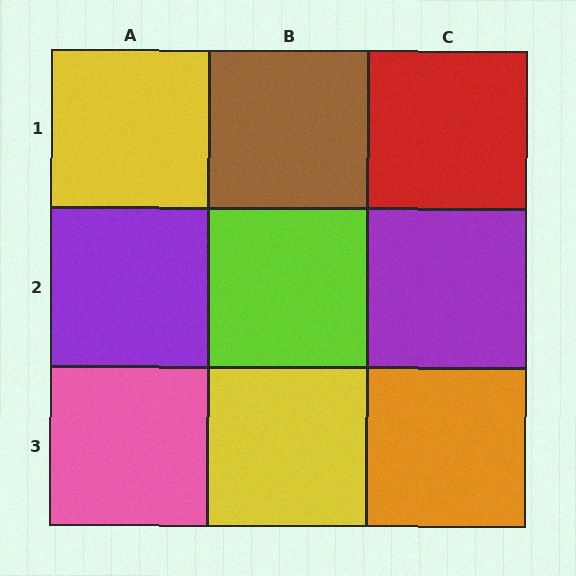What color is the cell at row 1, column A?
Yellow.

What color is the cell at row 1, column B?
Brown.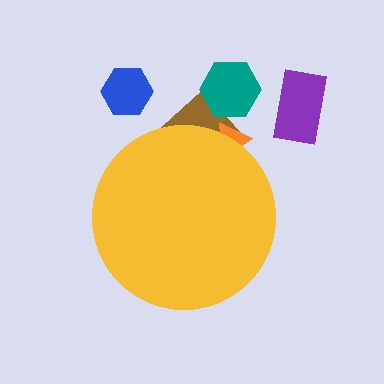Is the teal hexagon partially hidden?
No, the teal hexagon is fully visible.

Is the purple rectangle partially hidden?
No, the purple rectangle is fully visible.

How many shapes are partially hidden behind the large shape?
2 shapes are partially hidden.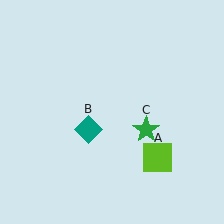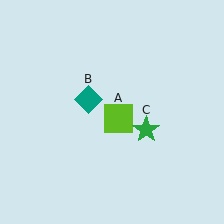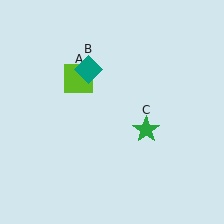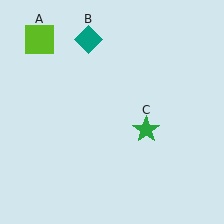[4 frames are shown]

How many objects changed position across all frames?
2 objects changed position: lime square (object A), teal diamond (object B).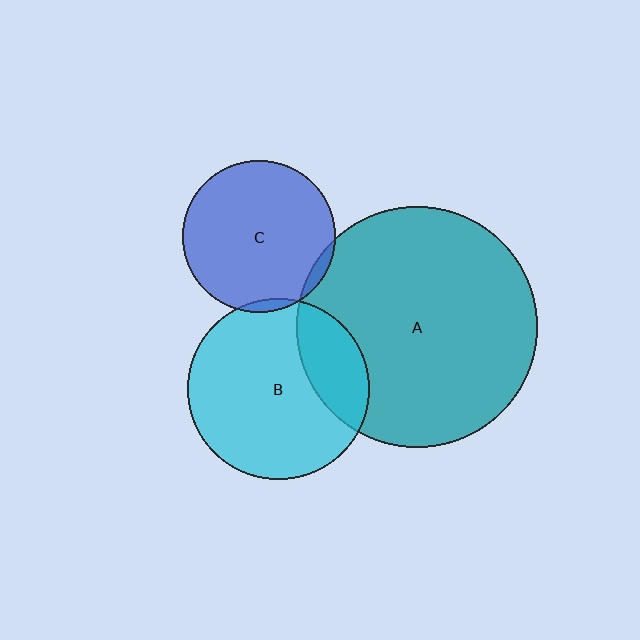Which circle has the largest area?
Circle A (teal).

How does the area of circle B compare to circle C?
Approximately 1.4 times.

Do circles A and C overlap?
Yes.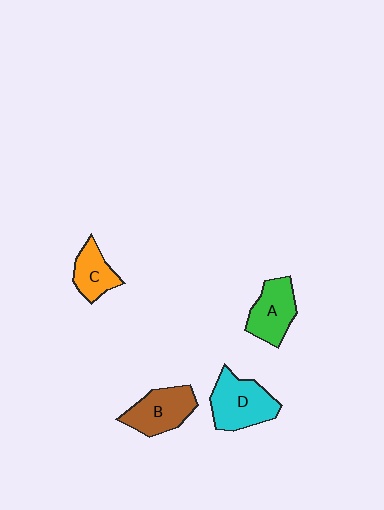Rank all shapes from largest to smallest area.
From largest to smallest: D (cyan), B (brown), A (green), C (orange).